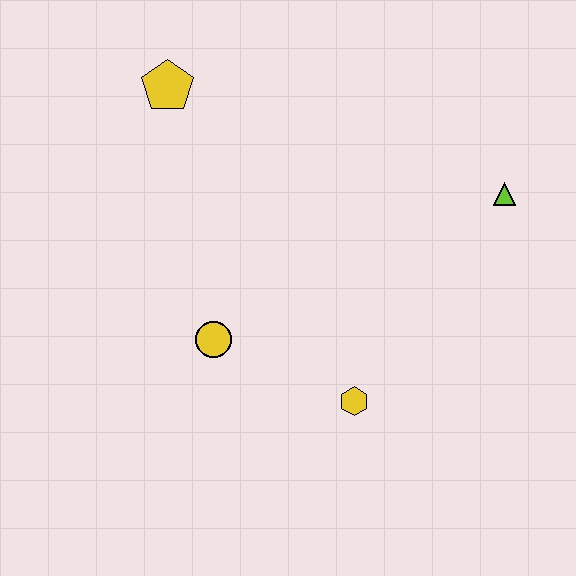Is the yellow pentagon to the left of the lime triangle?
Yes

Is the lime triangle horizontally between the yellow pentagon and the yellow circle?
No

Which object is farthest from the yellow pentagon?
The yellow hexagon is farthest from the yellow pentagon.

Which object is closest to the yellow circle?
The yellow hexagon is closest to the yellow circle.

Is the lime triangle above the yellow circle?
Yes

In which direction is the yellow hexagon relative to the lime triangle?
The yellow hexagon is below the lime triangle.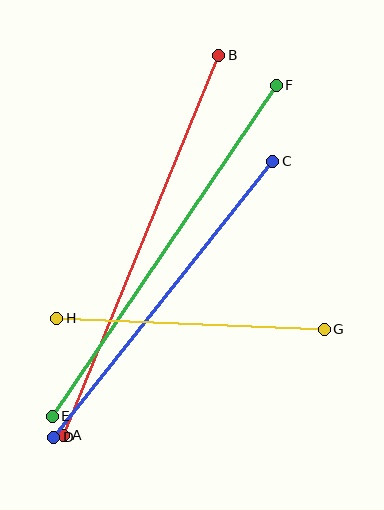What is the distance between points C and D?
The distance is approximately 352 pixels.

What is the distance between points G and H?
The distance is approximately 267 pixels.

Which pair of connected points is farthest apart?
Points A and B are farthest apart.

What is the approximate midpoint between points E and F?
The midpoint is at approximately (164, 251) pixels.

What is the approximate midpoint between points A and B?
The midpoint is at approximately (141, 245) pixels.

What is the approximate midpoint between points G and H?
The midpoint is at approximately (191, 324) pixels.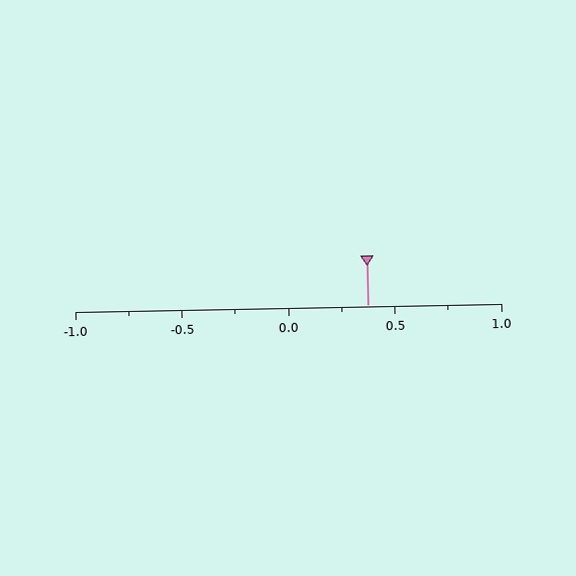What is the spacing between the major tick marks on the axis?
The major ticks are spaced 0.5 apart.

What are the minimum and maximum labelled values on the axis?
The axis runs from -1.0 to 1.0.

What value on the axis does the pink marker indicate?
The marker indicates approximately 0.38.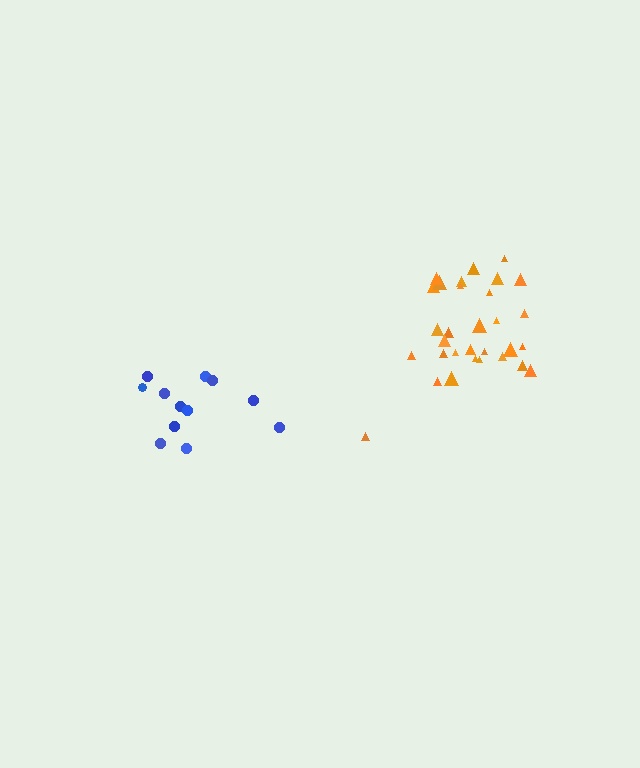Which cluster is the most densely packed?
Orange.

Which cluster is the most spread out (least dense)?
Blue.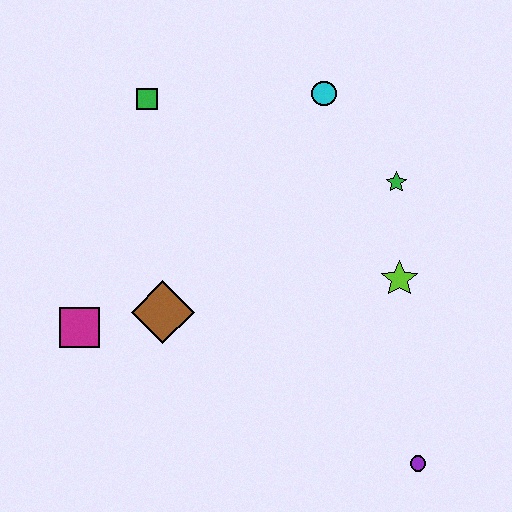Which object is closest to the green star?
The lime star is closest to the green star.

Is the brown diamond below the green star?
Yes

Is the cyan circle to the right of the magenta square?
Yes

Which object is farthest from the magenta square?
The purple circle is farthest from the magenta square.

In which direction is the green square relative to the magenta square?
The green square is above the magenta square.